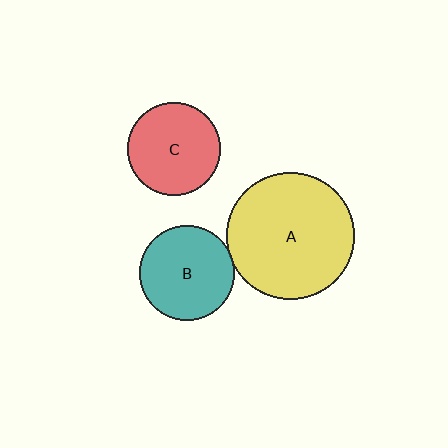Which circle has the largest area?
Circle A (yellow).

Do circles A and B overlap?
Yes.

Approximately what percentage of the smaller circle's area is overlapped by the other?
Approximately 5%.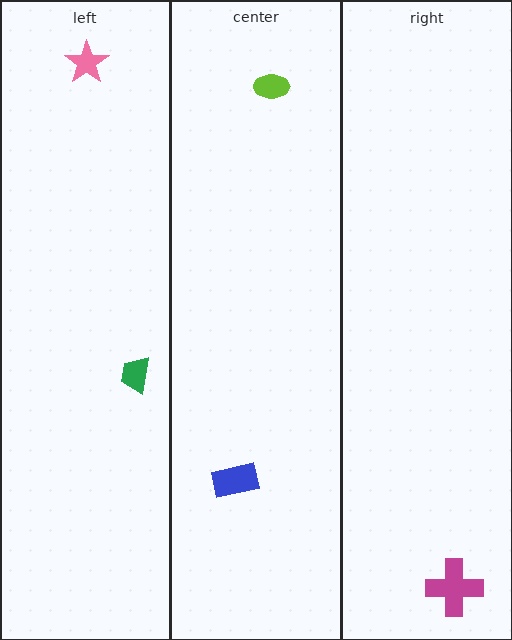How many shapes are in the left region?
2.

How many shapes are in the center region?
2.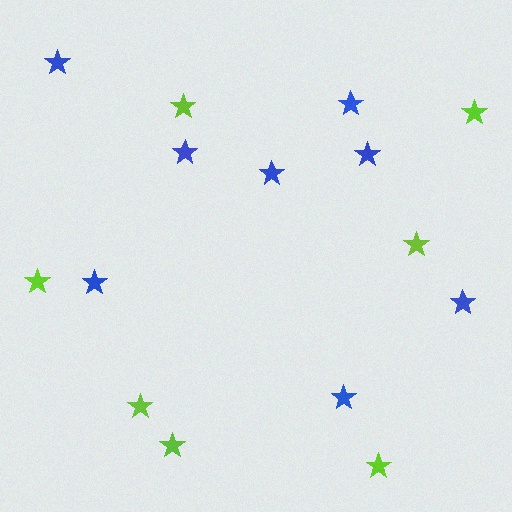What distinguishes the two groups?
There are 2 groups: one group of lime stars (7) and one group of blue stars (8).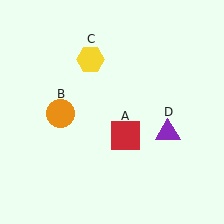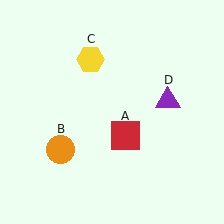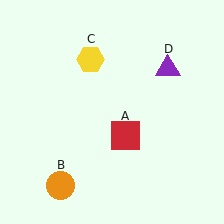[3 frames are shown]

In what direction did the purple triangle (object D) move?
The purple triangle (object D) moved up.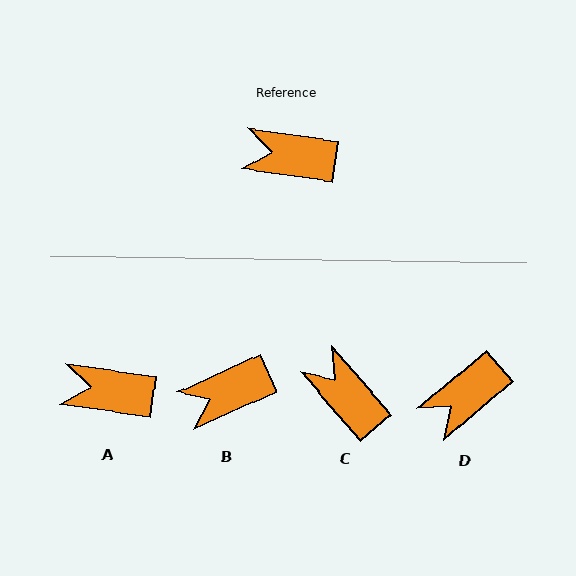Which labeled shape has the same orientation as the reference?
A.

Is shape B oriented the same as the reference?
No, it is off by about 32 degrees.